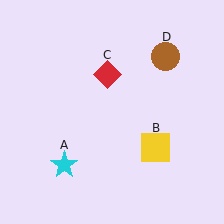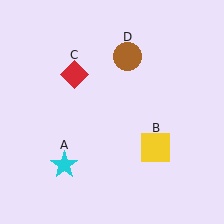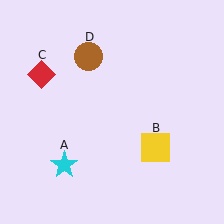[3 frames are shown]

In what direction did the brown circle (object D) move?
The brown circle (object D) moved left.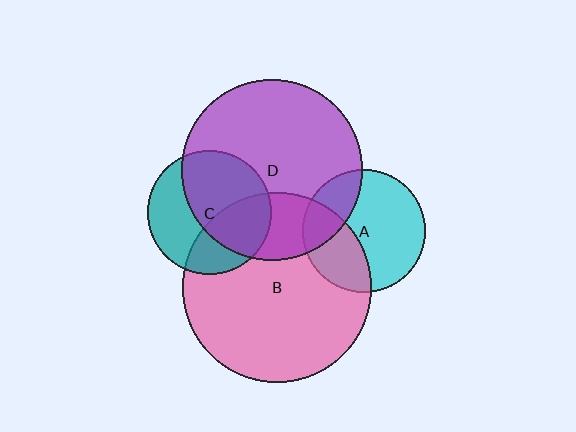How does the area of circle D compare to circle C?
Approximately 2.1 times.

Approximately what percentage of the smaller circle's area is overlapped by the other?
Approximately 25%.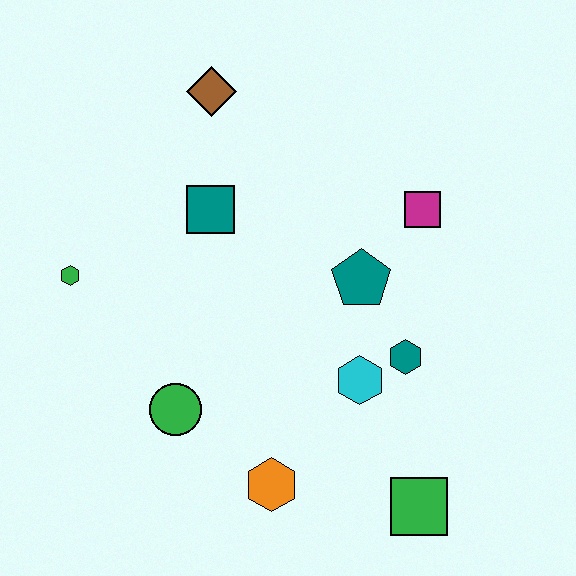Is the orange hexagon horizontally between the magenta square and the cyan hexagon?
No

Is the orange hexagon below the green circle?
Yes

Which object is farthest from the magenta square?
The green hexagon is farthest from the magenta square.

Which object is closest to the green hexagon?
The teal square is closest to the green hexagon.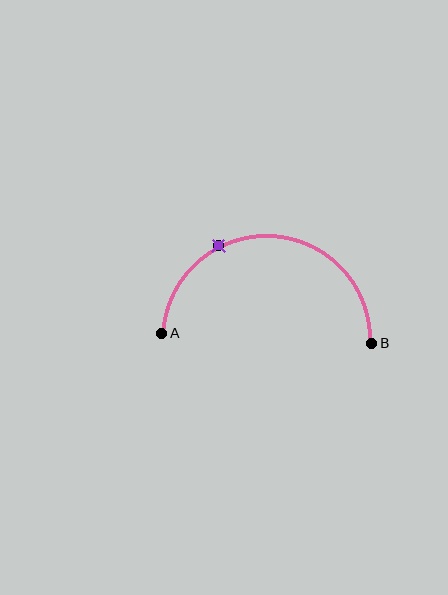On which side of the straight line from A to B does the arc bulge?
The arc bulges above the straight line connecting A and B.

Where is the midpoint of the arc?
The arc midpoint is the point on the curve farthest from the straight line joining A and B. It sits above that line.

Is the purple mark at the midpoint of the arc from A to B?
No. The purple mark lies on the arc but is closer to endpoint A. The arc midpoint would be at the point on the curve equidistant along the arc from both A and B.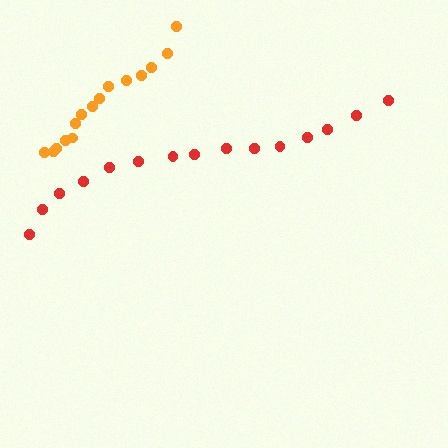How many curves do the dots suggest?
There are 2 distinct paths.